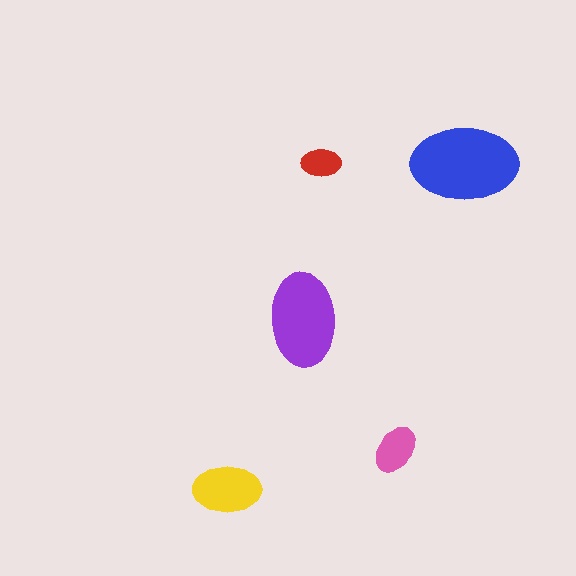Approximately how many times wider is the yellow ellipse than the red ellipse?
About 1.5 times wider.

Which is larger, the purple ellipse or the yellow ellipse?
The purple one.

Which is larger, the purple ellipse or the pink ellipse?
The purple one.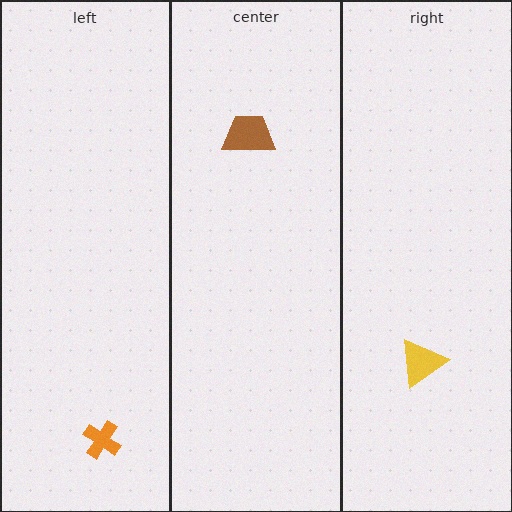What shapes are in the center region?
The brown trapezoid.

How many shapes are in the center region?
1.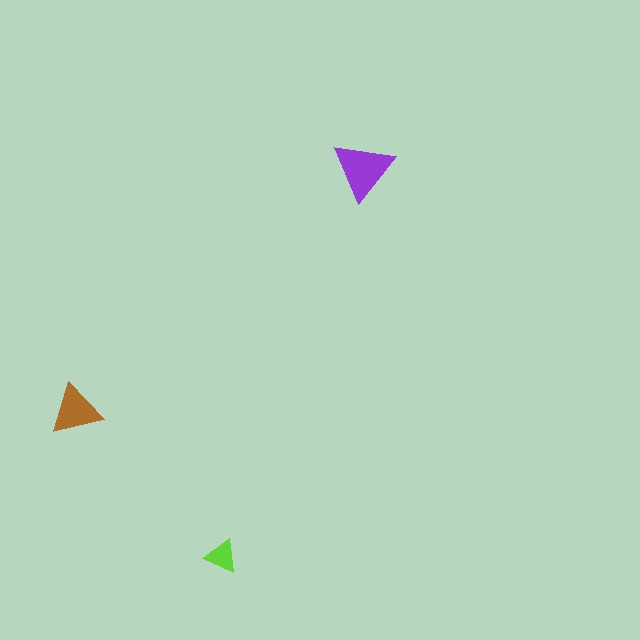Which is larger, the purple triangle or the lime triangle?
The purple one.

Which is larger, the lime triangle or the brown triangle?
The brown one.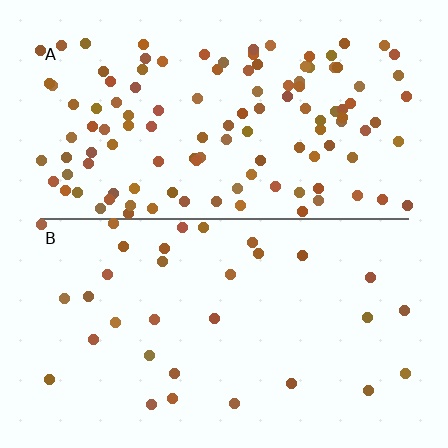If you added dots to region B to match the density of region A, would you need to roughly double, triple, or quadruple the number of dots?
Approximately quadruple.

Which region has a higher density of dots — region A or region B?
A (the top).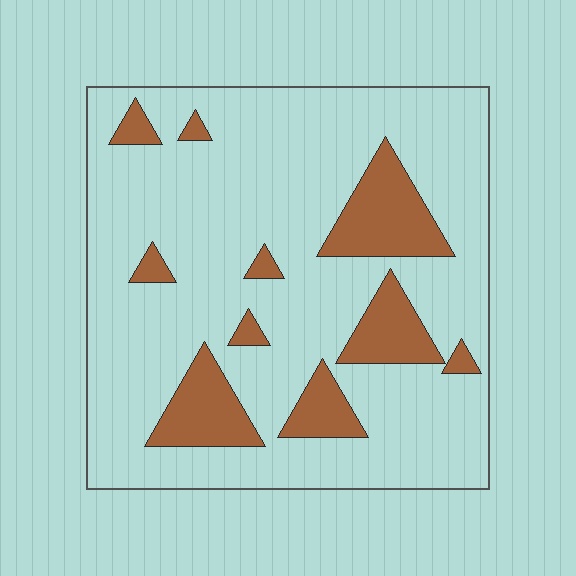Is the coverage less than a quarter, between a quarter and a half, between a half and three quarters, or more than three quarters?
Less than a quarter.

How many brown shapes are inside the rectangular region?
10.